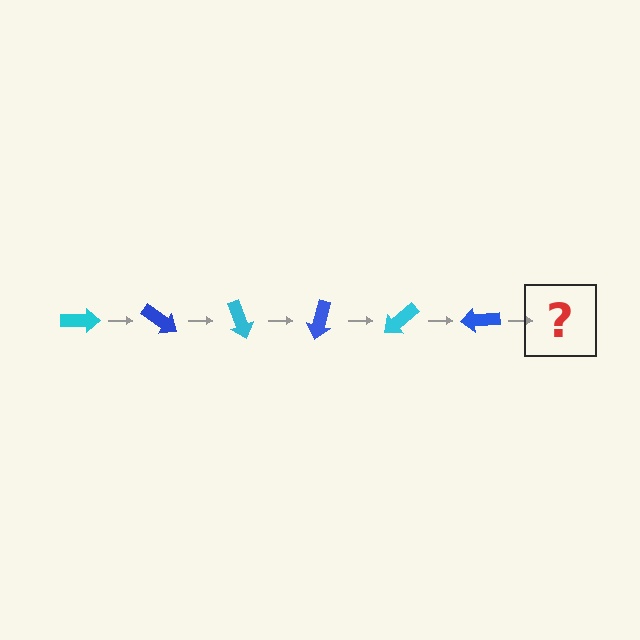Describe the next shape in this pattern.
It should be a cyan arrow, rotated 210 degrees from the start.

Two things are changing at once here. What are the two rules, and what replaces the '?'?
The two rules are that it rotates 35 degrees each step and the color cycles through cyan and blue. The '?' should be a cyan arrow, rotated 210 degrees from the start.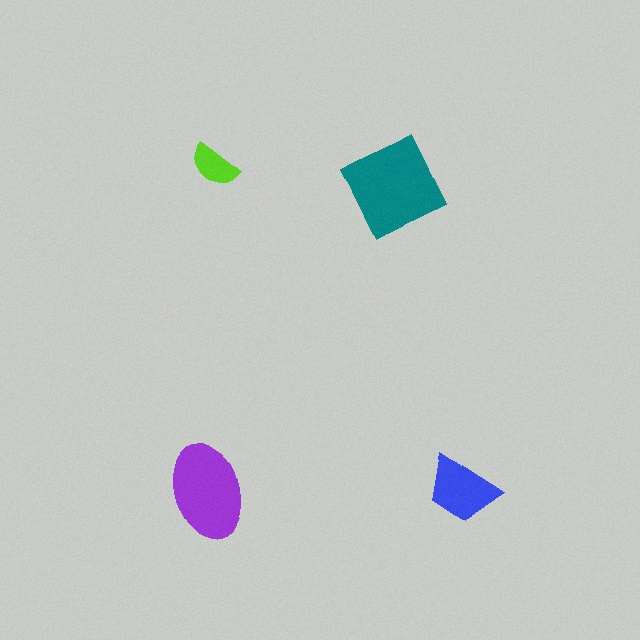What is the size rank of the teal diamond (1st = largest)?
1st.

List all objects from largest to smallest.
The teal diamond, the purple ellipse, the blue trapezoid, the lime semicircle.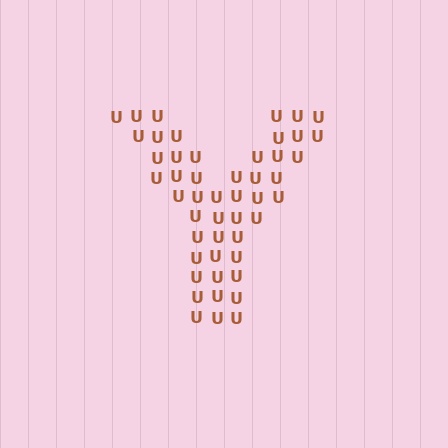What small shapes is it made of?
It is made of small letter U's.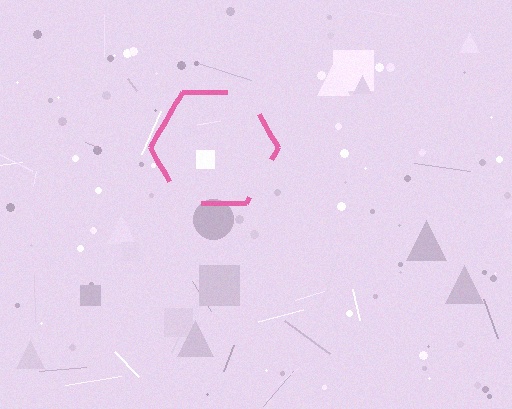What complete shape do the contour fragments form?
The contour fragments form a hexagon.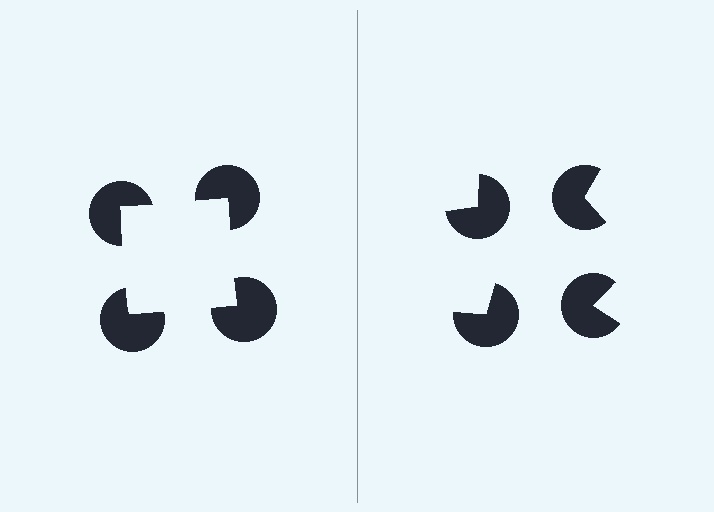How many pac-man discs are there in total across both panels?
8 — 4 on each side.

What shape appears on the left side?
An illusory square.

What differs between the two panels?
The pac-man discs are positioned identically on both sides; only the wedge orientations differ. On the left they align to a square; on the right they are misaligned.